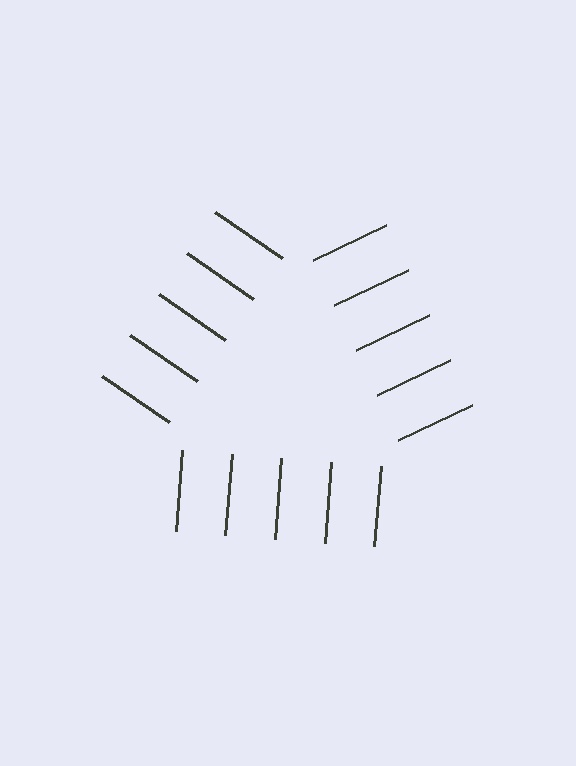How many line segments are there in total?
15 — 5 along each of the 3 edges.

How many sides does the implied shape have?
3 sides — the line-ends trace a triangle.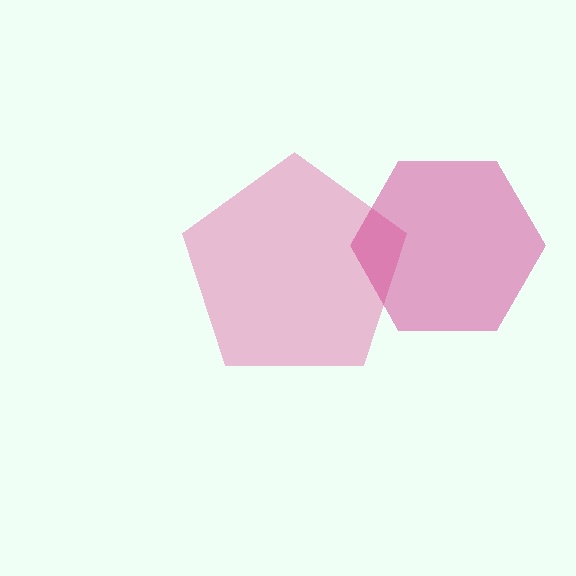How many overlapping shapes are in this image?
There are 2 overlapping shapes in the image.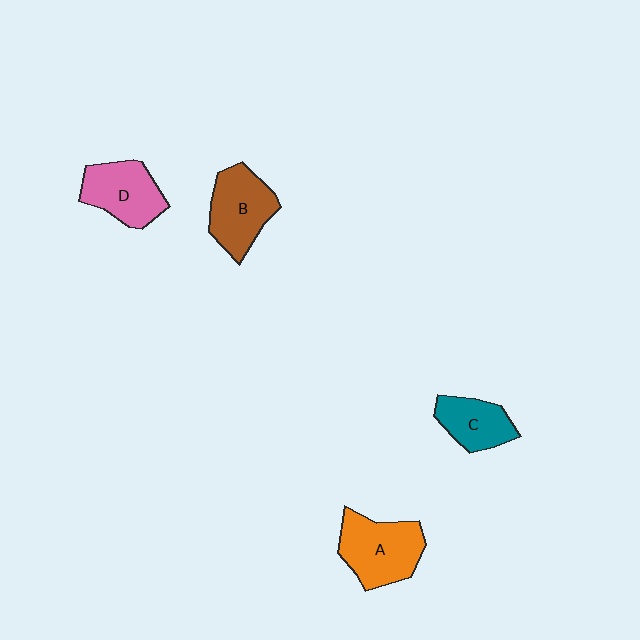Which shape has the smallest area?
Shape C (teal).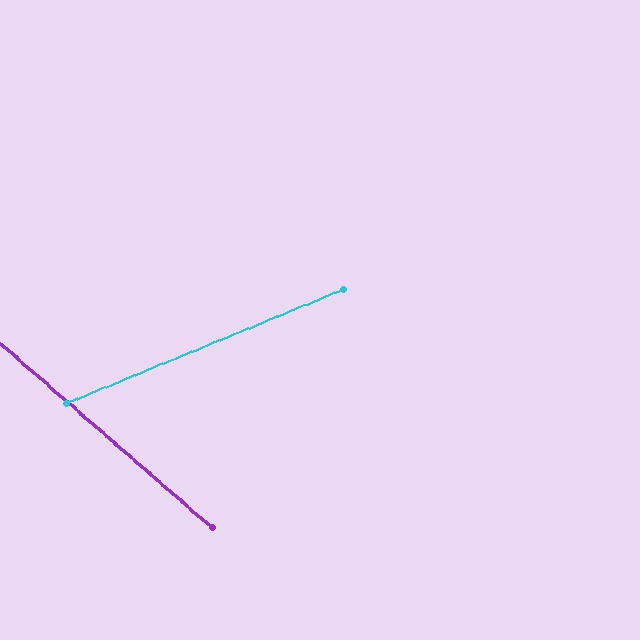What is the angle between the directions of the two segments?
Approximately 63 degrees.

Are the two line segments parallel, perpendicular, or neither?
Neither parallel nor perpendicular — they differ by about 63°.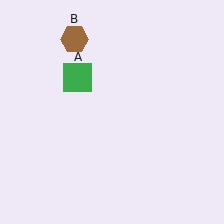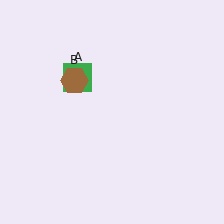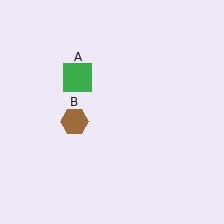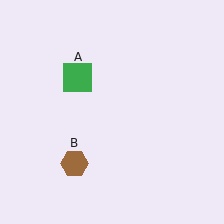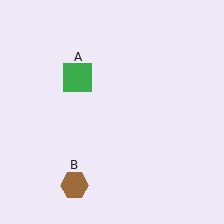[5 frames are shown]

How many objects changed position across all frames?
1 object changed position: brown hexagon (object B).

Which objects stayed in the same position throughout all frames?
Green square (object A) remained stationary.